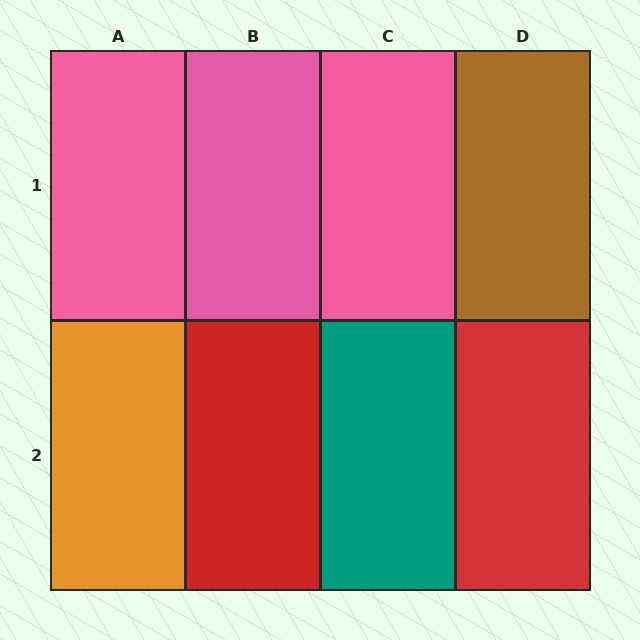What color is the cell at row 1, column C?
Pink.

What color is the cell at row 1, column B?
Pink.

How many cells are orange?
1 cell is orange.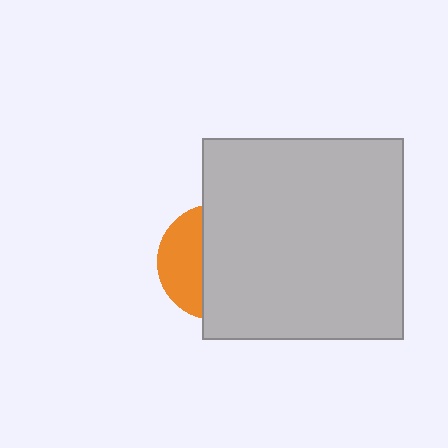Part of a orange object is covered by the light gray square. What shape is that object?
It is a circle.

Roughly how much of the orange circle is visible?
A small part of it is visible (roughly 35%).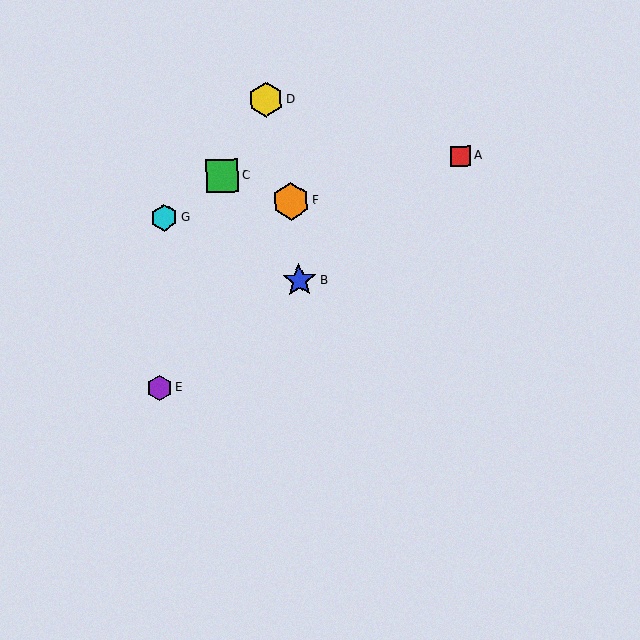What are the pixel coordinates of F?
Object F is at (291, 201).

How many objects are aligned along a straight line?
3 objects (A, B, E) are aligned along a straight line.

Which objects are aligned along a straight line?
Objects A, B, E are aligned along a straight line.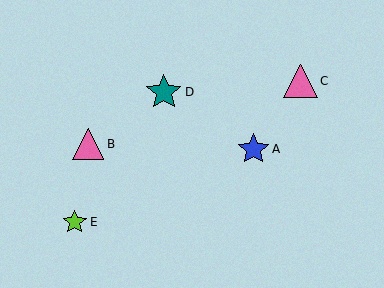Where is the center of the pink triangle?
The center of the pink triangle is at (88, 144).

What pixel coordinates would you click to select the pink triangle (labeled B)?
Click at (88, 144) to select the pink triangle B.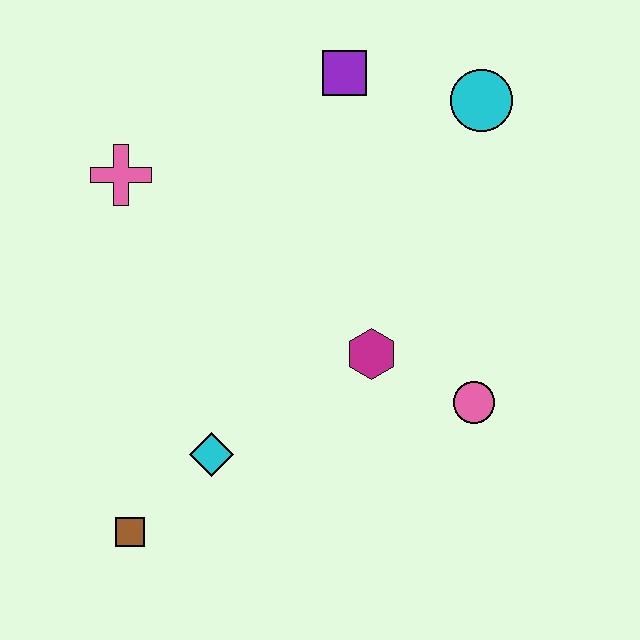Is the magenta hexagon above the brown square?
Yes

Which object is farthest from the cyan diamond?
The cyan circle is farthest from the cyan diamond.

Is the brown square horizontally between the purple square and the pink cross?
Yes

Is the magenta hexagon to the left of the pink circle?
Yes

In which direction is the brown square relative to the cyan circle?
The brown square is below the cyan circle.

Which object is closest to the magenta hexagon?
The pink circle is closest to the magenta hexagon.